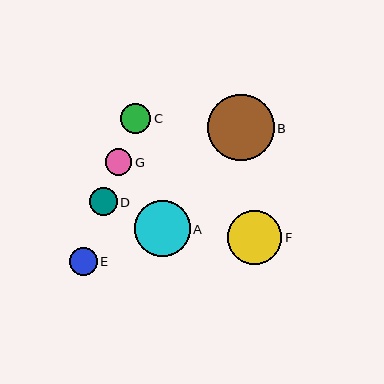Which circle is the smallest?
Circle G is the smallest with a size of approximately 27 pixels.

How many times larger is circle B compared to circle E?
Circle B is approximately 2.4 times the size of circle E.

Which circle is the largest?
Circle B is the largest with a size of approximately 66 pixels.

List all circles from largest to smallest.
From largest to smallest: B, A, F, C, E, D, G.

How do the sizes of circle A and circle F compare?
Circle A and circle F are approximately the same size.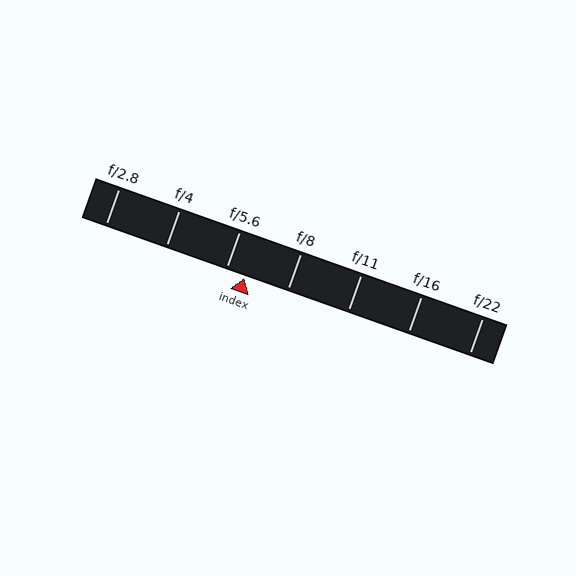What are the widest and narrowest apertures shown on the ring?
The widest aperture shown is f/2.8 and the narrowest is f/22.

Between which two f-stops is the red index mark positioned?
The index mark is between f/5.6 and f/8.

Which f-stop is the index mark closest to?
The index mark is closest to f/5.6.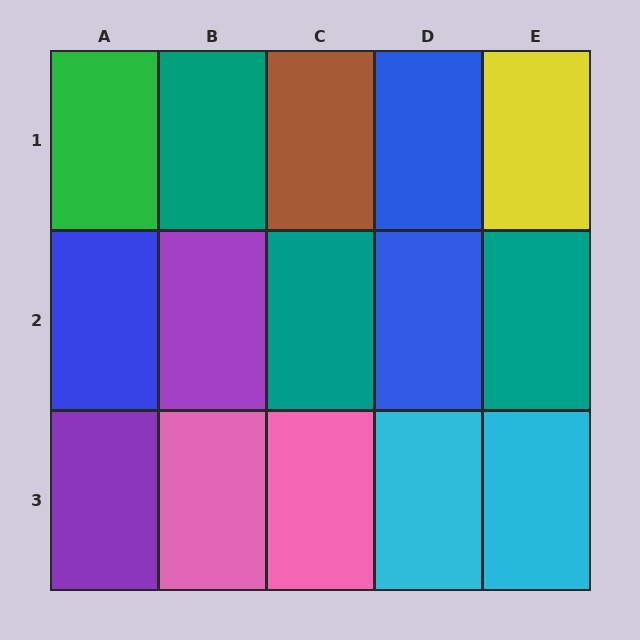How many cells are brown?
1 cell is brown.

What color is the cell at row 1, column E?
Yellow.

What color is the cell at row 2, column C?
Teal.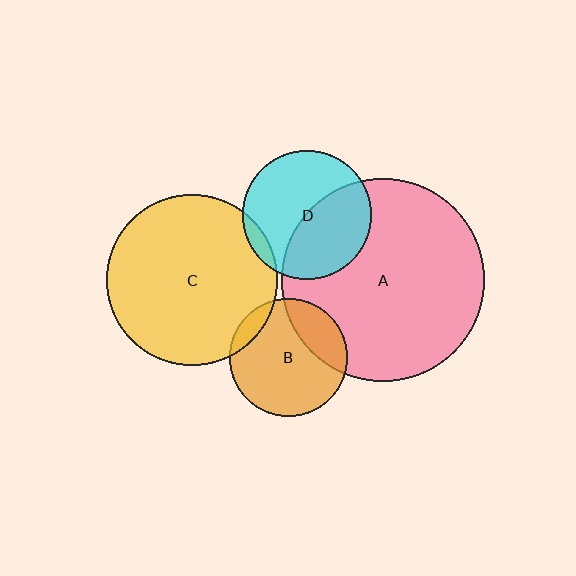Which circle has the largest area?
Circle A (pink).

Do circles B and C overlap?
Yes.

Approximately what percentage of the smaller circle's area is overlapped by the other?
Approximately 10%.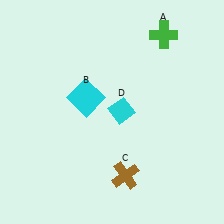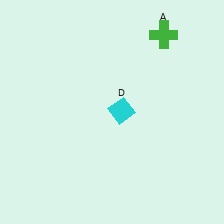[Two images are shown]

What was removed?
The brown cross (C), the cyan square (B) were removed in Image 2.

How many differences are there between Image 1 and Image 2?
There are 2 differences between the two images.